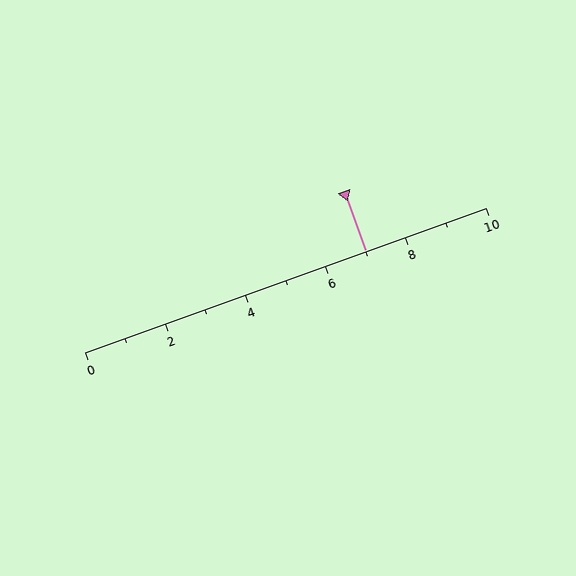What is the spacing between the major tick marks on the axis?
The major ticks are spaced 2 apart.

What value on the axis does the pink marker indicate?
The marker indicates approximately 7.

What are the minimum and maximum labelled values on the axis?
The axis runs from 0 to 10.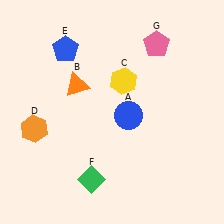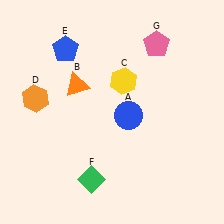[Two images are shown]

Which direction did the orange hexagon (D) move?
The orange hexagon (D) moved up.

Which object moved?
The orange hexagon (D) moved up.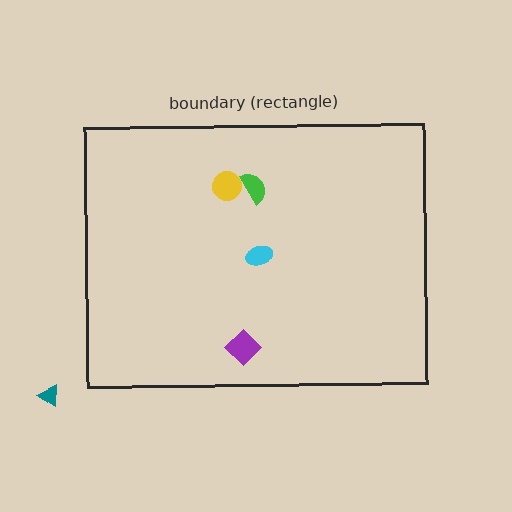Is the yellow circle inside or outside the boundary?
Inside.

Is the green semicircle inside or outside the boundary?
Inside.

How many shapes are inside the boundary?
4 inside, 1 outside.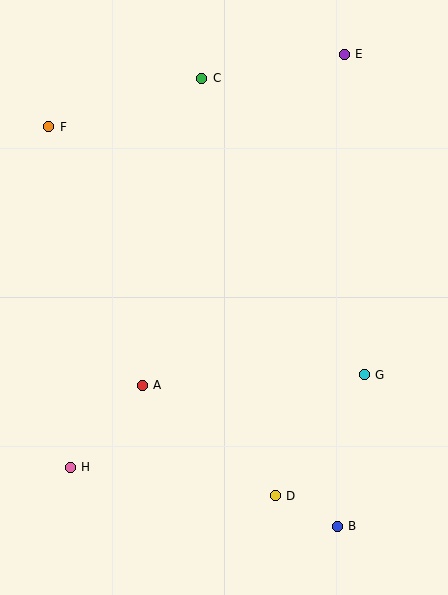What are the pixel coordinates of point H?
Point H is at (70, 467).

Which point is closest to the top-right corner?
Point E is closest to the top-right corner.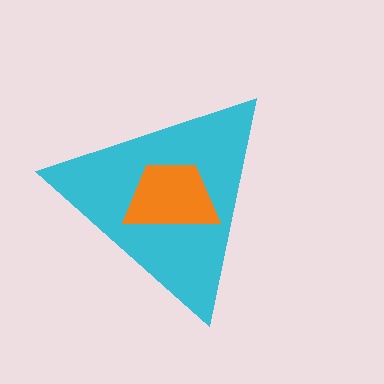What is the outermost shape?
The cyan triangle.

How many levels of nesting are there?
2.